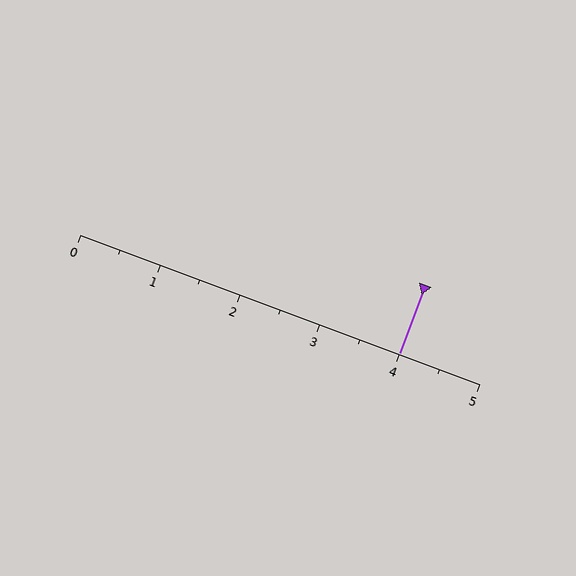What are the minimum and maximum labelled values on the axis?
The axis runs from 0 to 5.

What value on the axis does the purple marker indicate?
The marker indicates approximately 4.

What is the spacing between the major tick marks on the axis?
The major ticks are spaced 1 apart.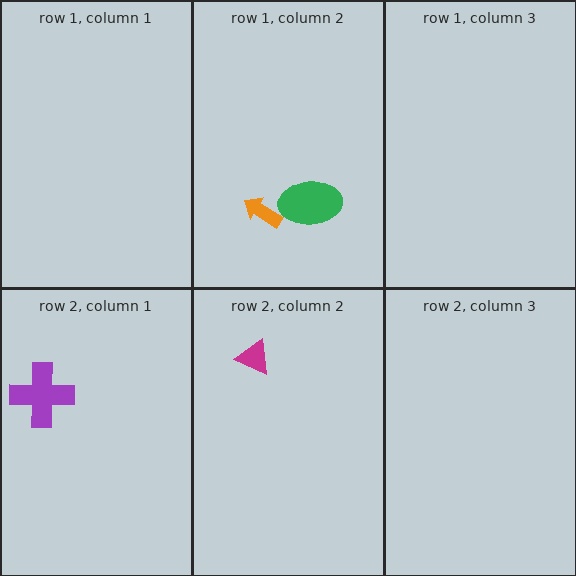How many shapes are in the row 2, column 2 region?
1.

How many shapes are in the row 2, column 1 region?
1.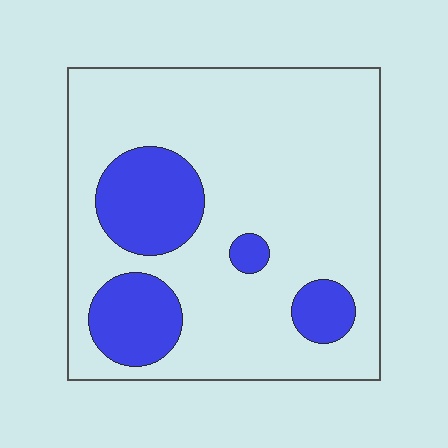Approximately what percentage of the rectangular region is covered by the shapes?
Approximately 20%.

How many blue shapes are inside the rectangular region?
4.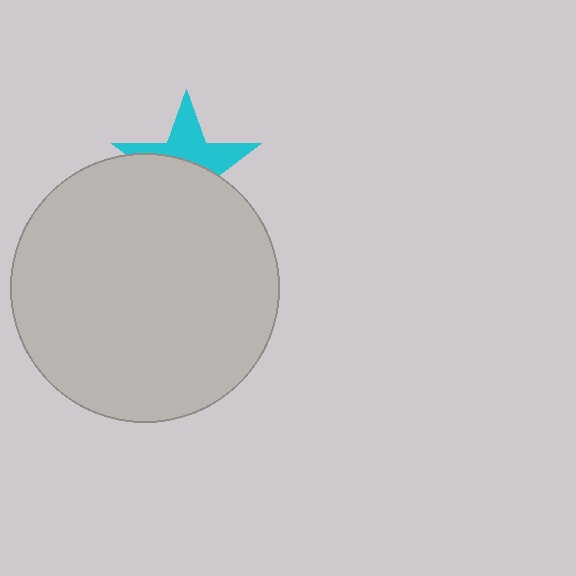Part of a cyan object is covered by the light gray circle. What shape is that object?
It is a star.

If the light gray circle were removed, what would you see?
You would see the complete cyan star.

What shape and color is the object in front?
The object in front is a light gray circle.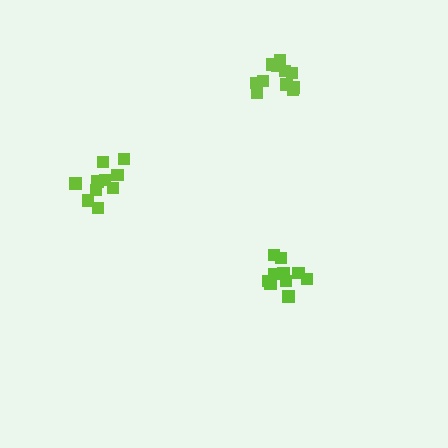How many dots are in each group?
Group 1: 10 dots, Group 2: 10 dots, Group 3: 11 dots (31 total).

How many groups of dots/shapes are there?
There are 3 groups.